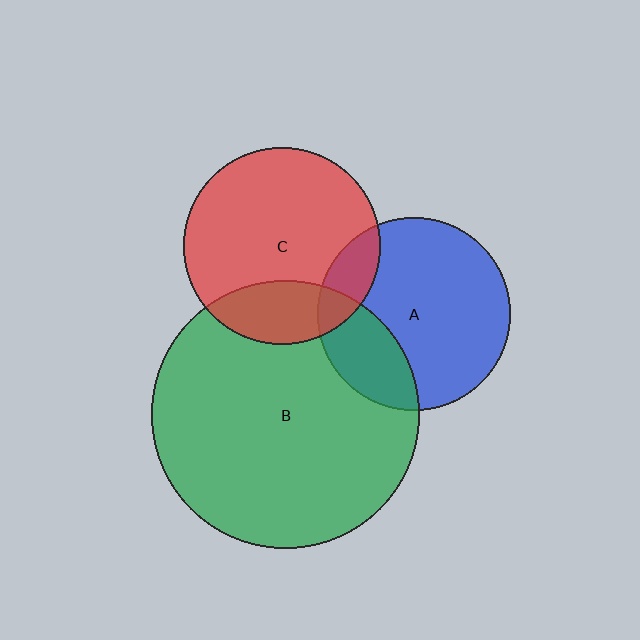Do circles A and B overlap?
Yes.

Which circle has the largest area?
Circle B (green).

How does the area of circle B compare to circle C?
Approximately 1.9 times.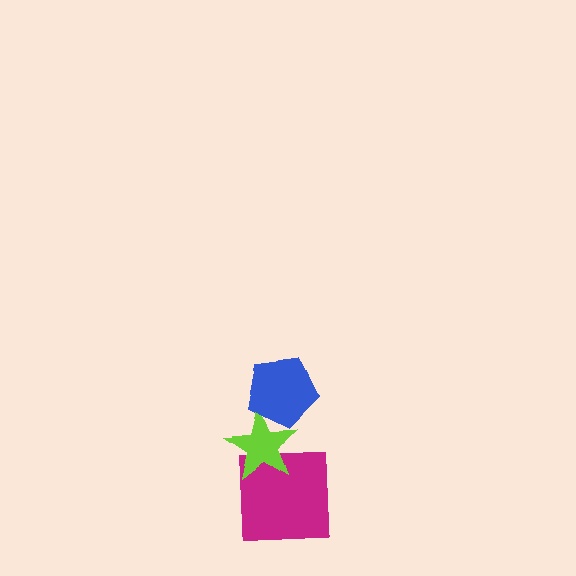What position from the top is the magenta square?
The magenta square is 3rd from the top.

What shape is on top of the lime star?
The blue pentagon is on top of the lime star.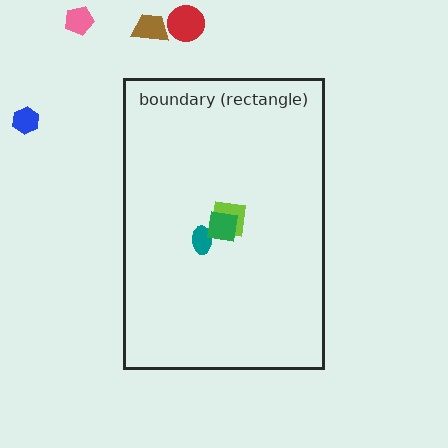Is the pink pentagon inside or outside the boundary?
Outside.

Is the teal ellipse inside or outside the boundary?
Inside.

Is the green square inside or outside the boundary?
Inside.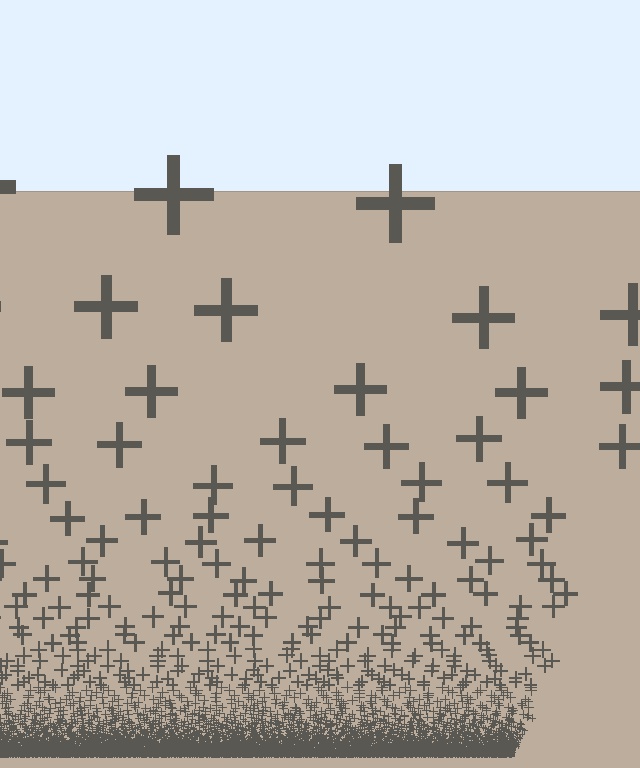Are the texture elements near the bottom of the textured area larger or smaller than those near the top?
Smaller. The gradient is inverted — elements near the bottom are smaller and denser.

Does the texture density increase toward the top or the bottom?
Density increases toward the bottom.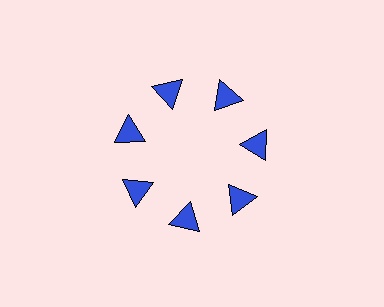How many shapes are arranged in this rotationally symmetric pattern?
There are 7 shapes, arranged in 7 groups of 1.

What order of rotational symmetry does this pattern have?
This pattern has 7-fold rotational symmetry.